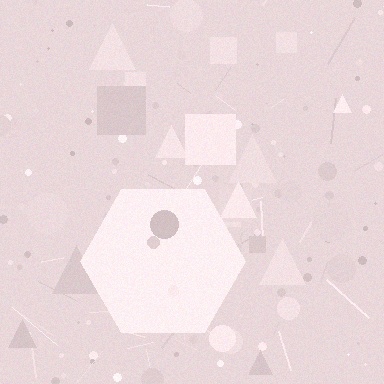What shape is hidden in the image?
A hexagon is hidden in the image.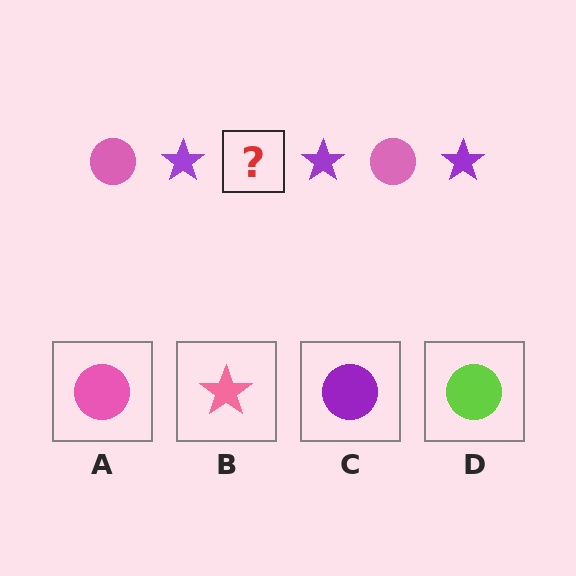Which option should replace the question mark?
Option A.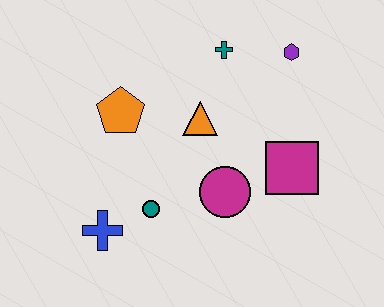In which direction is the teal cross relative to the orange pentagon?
The teal cross is to the right of the orange pentagon.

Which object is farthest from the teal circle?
The purple hexagon is farthest from the teal circle.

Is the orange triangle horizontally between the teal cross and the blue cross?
Yes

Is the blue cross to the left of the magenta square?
Yes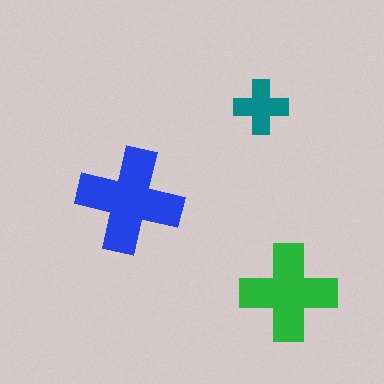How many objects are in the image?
There are 3 objects in the image.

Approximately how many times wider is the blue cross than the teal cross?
About 2 times wider.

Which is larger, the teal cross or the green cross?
The green one.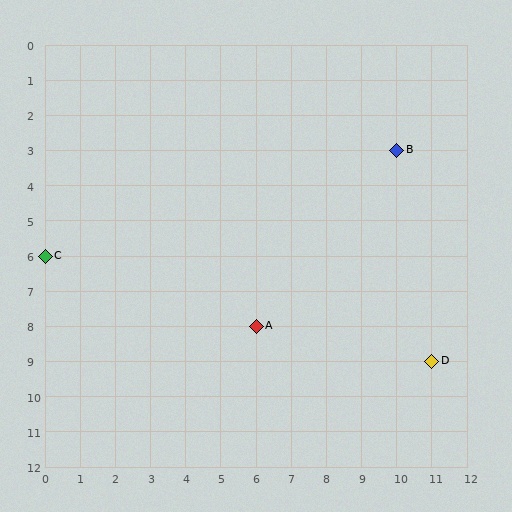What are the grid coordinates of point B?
Point B is at grid coordinates (10, 3).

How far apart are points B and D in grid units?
Points B and D are 1 column and 6 rows apart (about 6.1 grid units diagonally).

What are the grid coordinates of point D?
Point D is at grid coordinates (11, 9).